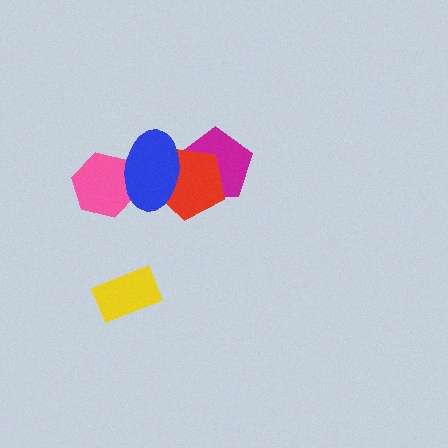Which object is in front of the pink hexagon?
The blue ellipse is in front of the pink hexagon.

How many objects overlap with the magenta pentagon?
2 objects overlap with the magenta pentagon.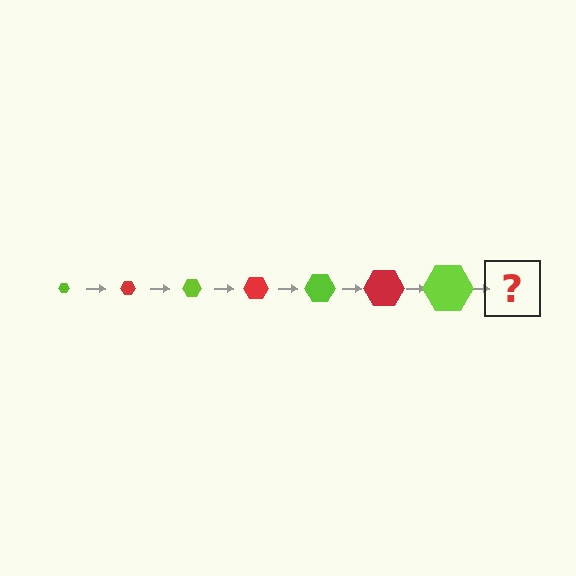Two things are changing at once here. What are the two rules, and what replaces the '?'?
The two rules are that the hexagon grows larger each step and the color cycles through lime and red. The '?' should be a red hexagon, larger than the previous one.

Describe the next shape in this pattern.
It should be a red hexagon, larger than the previous one.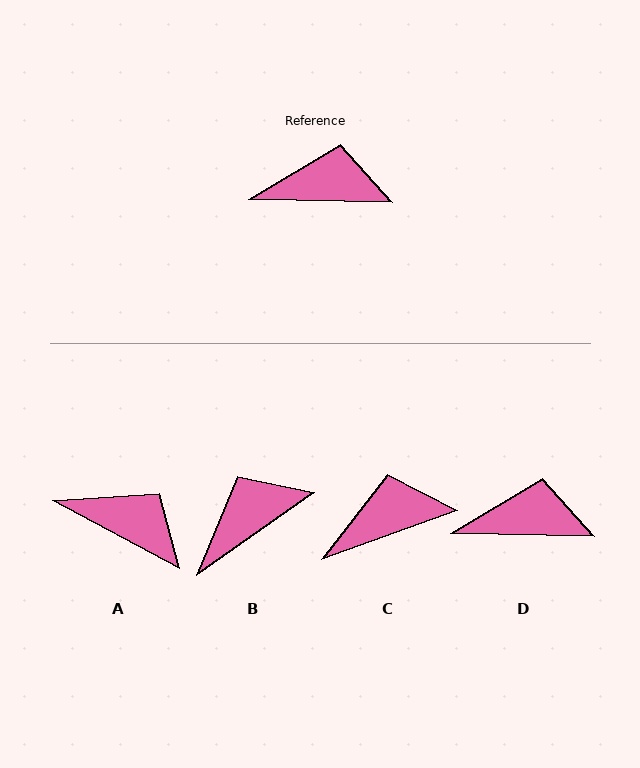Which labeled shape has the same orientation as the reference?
D.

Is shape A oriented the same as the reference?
No, it is off by about 27 degrees.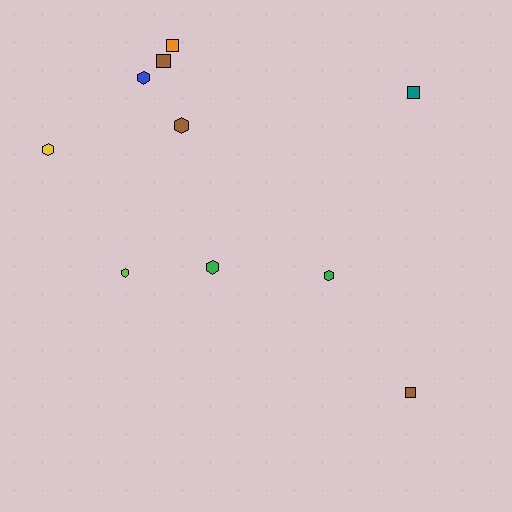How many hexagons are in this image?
There are 6 hexagons.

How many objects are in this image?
There are 10 objects.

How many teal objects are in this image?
There is 1 teal object.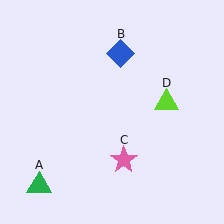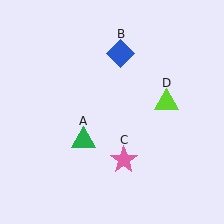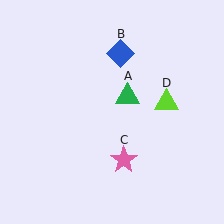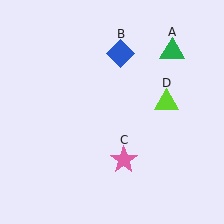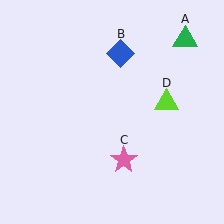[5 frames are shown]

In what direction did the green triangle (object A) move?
The green triangle (object A) moved up and to the right.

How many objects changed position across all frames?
1 object changed position: green triangle (object A).